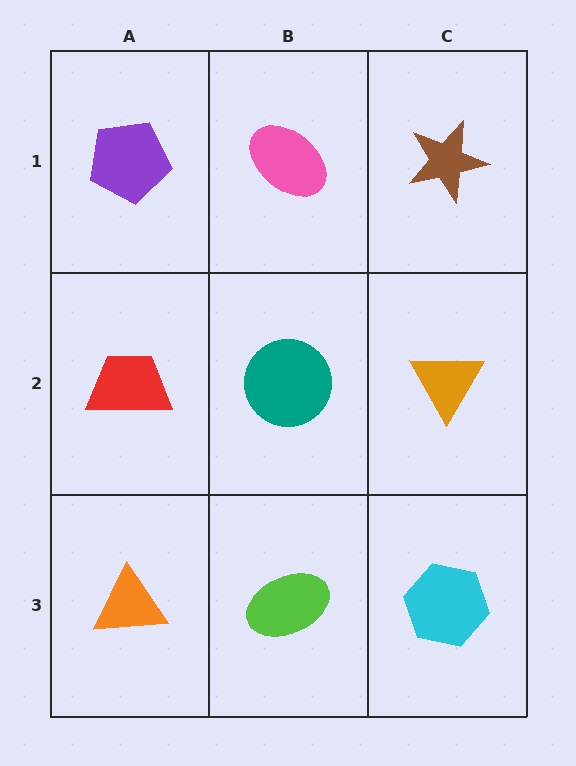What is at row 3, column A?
An orange triangle.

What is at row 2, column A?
A red trapezoid.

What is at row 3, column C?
A cyan hexagon.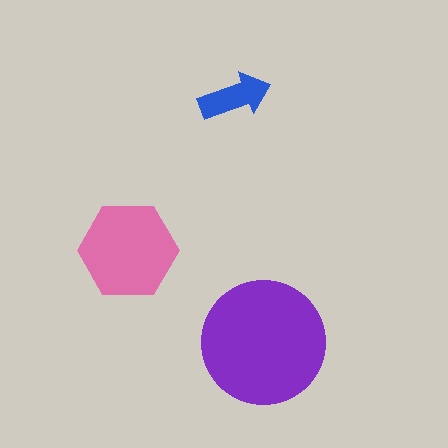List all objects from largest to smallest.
The purple circle, the pink hexagon, the blue arrow.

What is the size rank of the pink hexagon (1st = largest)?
2nd.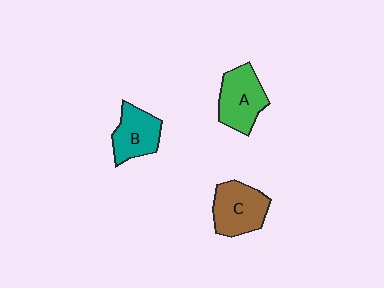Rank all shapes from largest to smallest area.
From largest to smallest: C (brown), A (green), B (teal).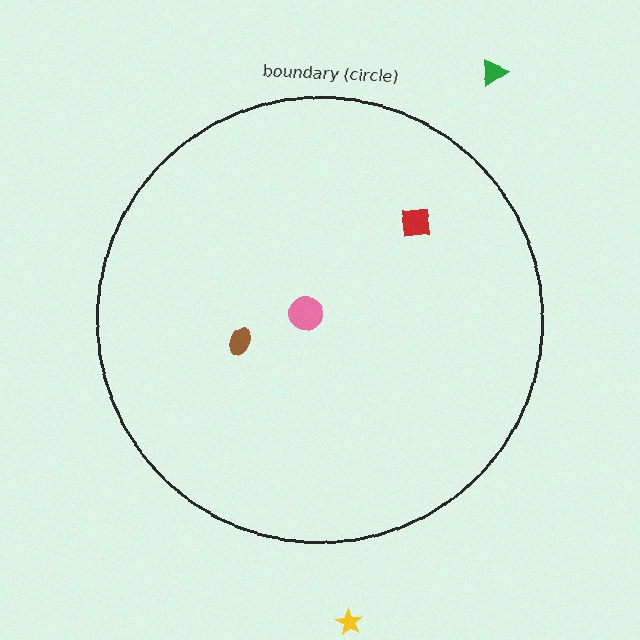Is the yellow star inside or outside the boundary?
Outside.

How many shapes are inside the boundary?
3 inside, 2 outside.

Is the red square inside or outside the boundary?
Inside.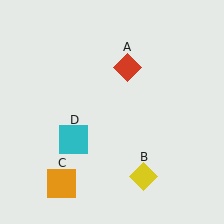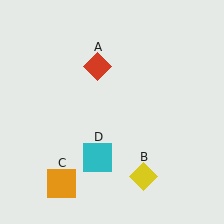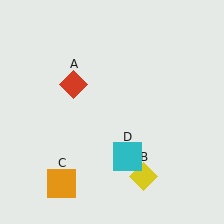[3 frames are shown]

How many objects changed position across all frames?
2 objects changed position: red diamond (object A), cyan square (object D).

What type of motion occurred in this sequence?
The red diamond (object A), cyan square (object D) rotated counterclockwise around the center of the scene.